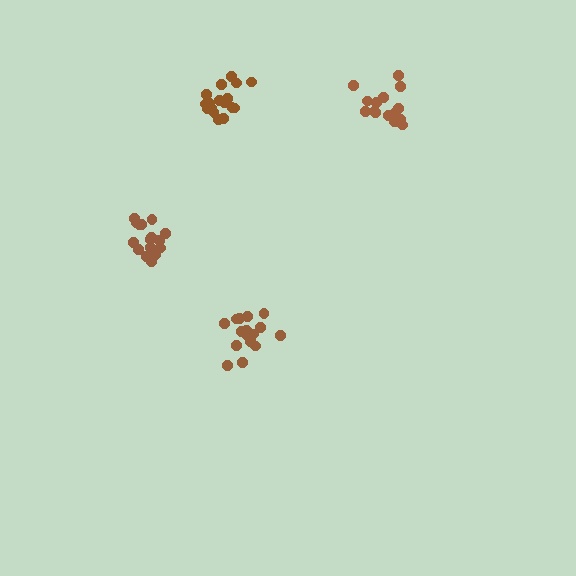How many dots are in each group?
Group 1: 17 dots, Group 2: 16 dots, Group 3: 16 dots, Group 4: 17 dots (66 total).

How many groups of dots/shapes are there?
There are 4 groups.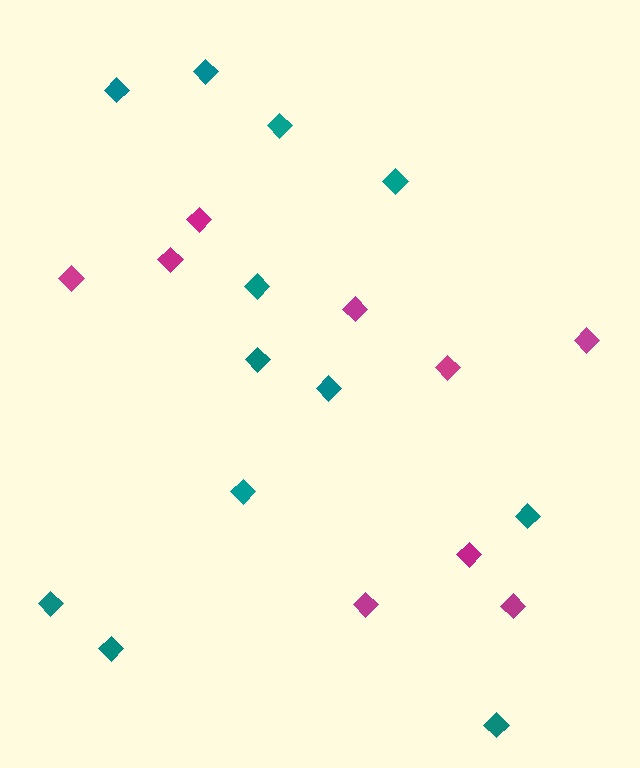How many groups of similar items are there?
There are 2 groups: one group of magenta diamonds (9) and one group of teal diamonds (12).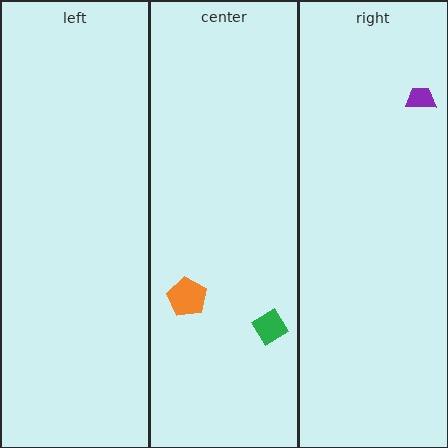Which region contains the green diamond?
The center region.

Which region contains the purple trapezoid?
The right region.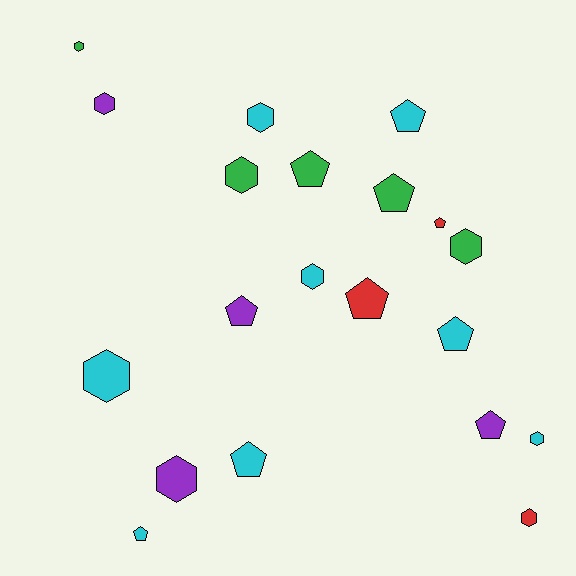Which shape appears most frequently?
Hexagon, with 10 objects.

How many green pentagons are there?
There are 2 green pentagons.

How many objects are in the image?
There are 20 objects.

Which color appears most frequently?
Cyan, with 8 objects.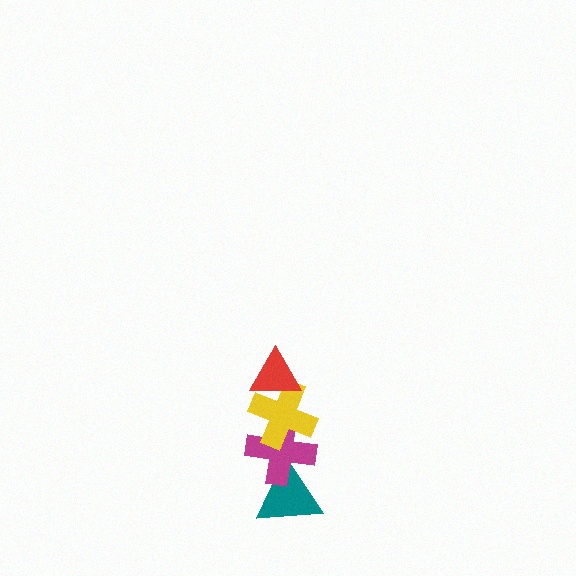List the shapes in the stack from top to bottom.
From top to bottom: the red triangle, the yellow cross, the magenta cross, the teal triangle.